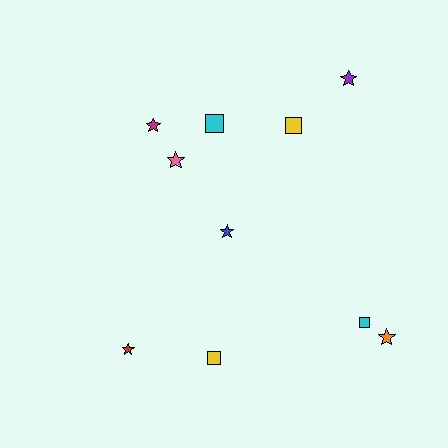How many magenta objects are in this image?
There is 1 magenta object.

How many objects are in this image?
There are 10 objects.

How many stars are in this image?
There are 6 stars.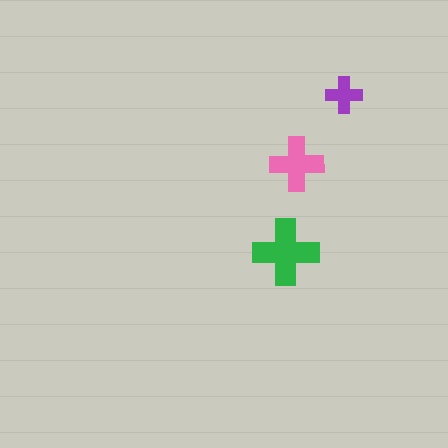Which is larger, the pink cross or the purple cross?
The pink one.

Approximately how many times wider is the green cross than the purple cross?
About 2 times wider.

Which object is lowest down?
The green cross is bottommost.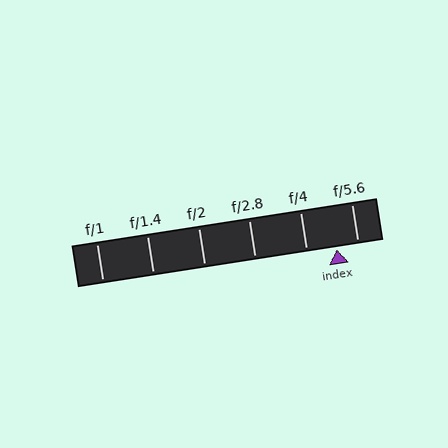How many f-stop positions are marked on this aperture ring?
There are 6 f-stop positions marked.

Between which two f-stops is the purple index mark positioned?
The index mark is between f/4 and f/5.6.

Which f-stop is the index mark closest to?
The index mark is closest to f/5.6.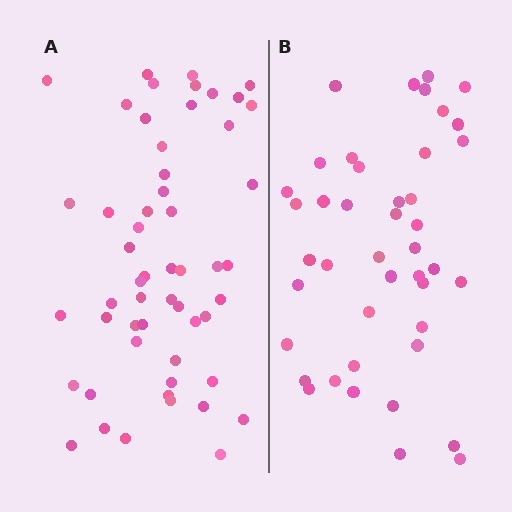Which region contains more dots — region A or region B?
Region A (the left region) has more dots.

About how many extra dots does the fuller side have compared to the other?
Region A has roughly 12 or so more dots than region B.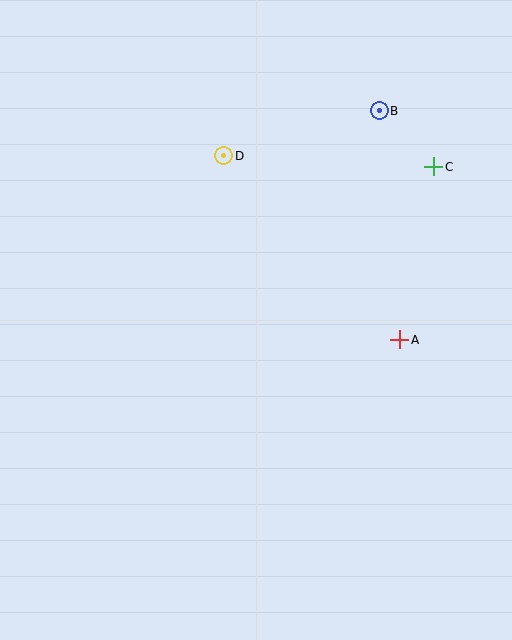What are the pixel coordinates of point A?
Point A is at (400, 340).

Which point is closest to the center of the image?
Point A at (400, 340) is closest to the center.